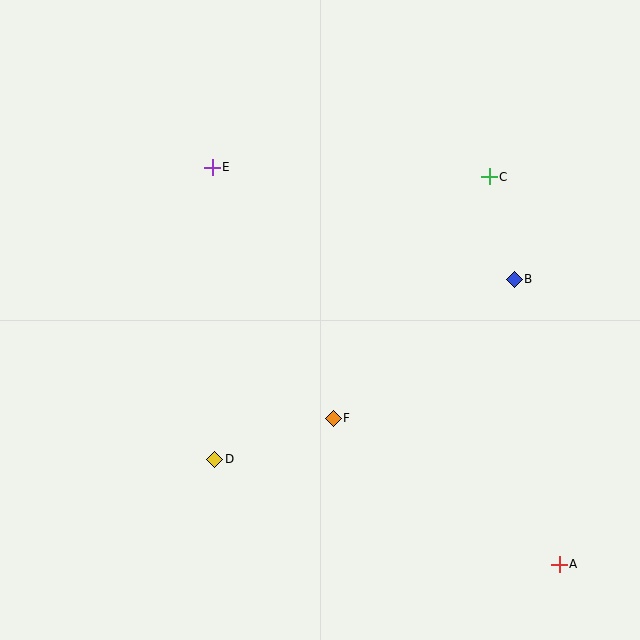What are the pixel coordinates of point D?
Point D is at (215, 459).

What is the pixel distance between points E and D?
The distance between E and D is 292 pixels.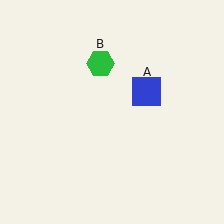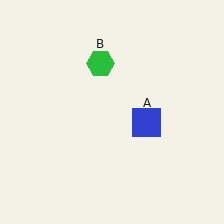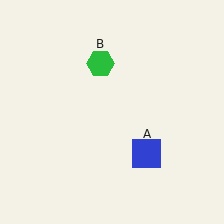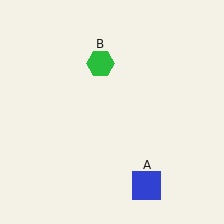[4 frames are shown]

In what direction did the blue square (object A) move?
The blue square (object A) moved down.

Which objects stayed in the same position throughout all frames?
Green hexagon (object B) remained stationary.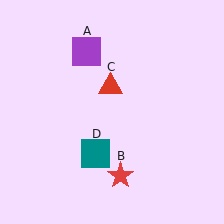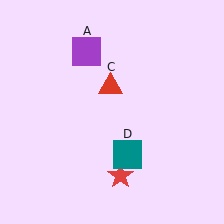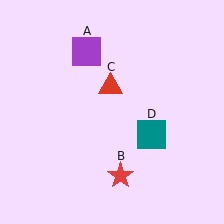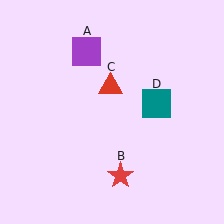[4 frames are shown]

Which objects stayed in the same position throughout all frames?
Purple square (object A) and red star (object B) and red triangle (object C) remained stationary.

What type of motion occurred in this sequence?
The teal square (object D) rotated counterclockwise around the center of the scene.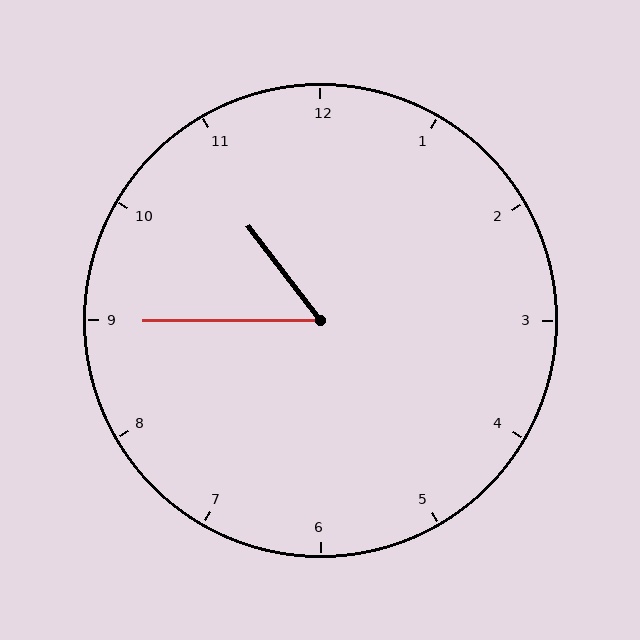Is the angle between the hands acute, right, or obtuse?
It is acute.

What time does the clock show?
10:45.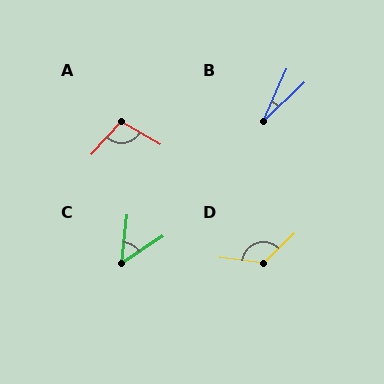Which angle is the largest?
D, at approximately 129 degrees.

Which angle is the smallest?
B, at approximately 22 degrees.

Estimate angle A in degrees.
Approximately 102 degrees.